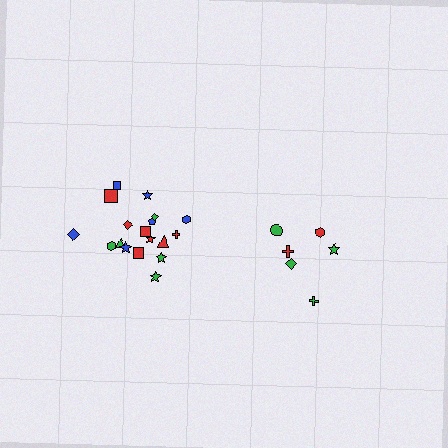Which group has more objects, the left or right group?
The left group.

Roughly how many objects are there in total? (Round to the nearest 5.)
Roughly 25 objects in total.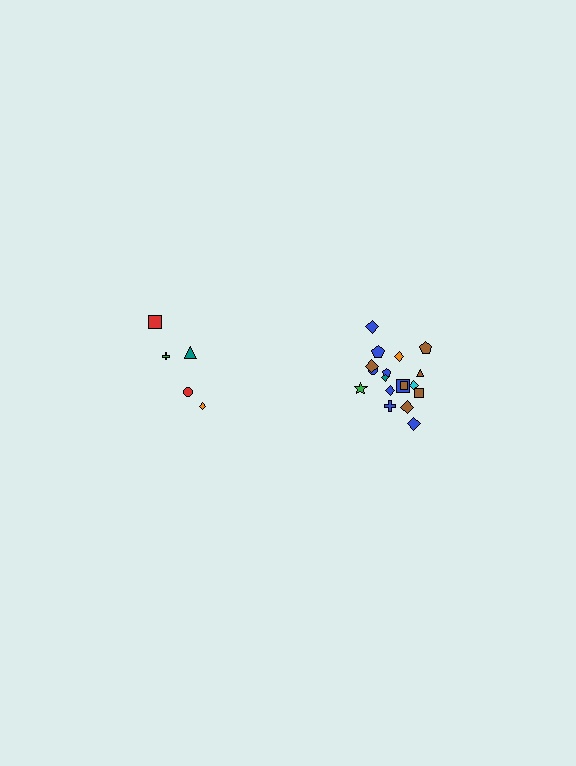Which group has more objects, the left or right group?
The right group.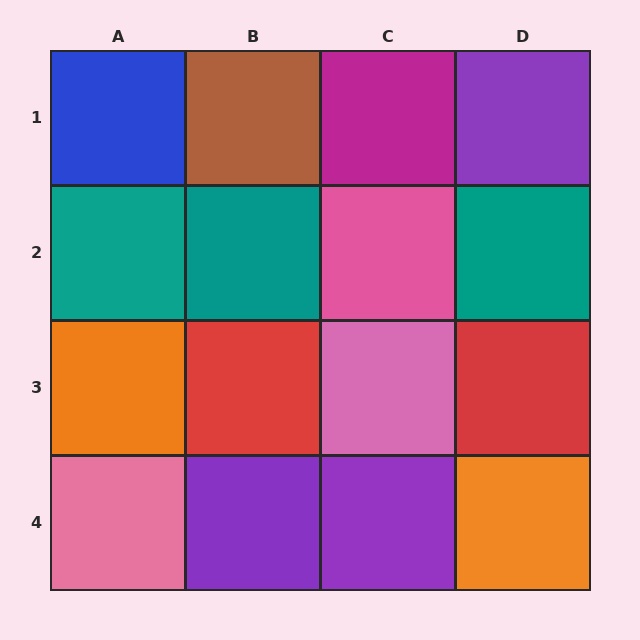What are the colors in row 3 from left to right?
Orange, red, pink, red.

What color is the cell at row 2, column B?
Teal.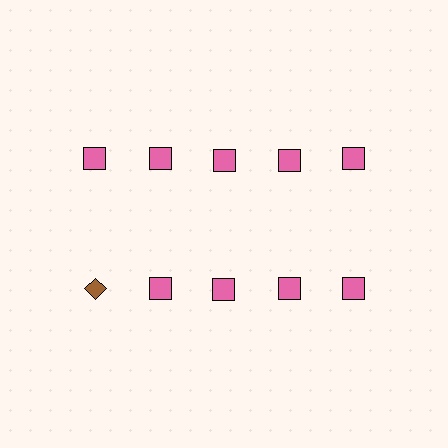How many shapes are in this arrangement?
There are 10 shapes arranged in a grid pattern.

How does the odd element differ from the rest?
It differs in both color (brown instead of pink) and shape (diamond instead of square).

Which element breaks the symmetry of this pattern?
The brown diamond in the second row, leftmost column breaks the symmetry. All other shapes are pink squares.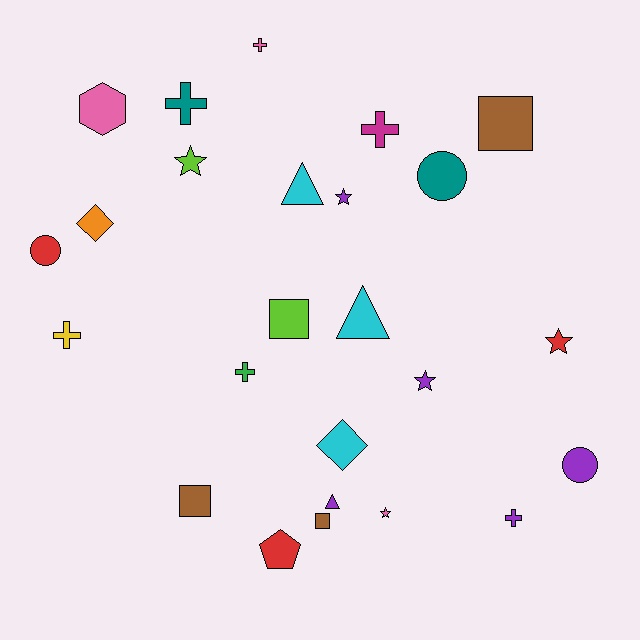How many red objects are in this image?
There are 3 red objects.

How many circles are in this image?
There are 3 circles.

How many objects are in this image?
There are 25 objects.